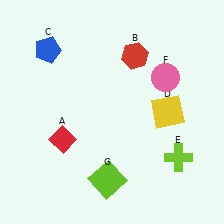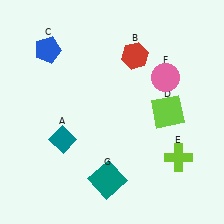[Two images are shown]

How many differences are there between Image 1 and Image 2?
There are 3 differences between the two images.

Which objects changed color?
A changed from red to teal. D changed from yellow to lime. G changed from lime to teal.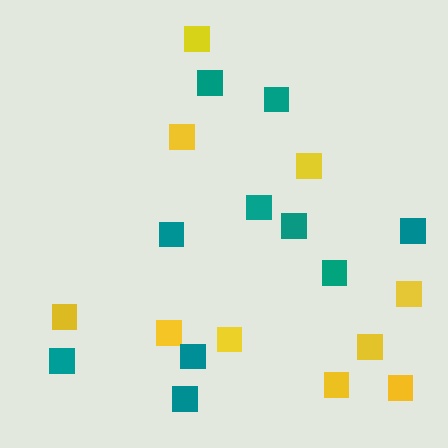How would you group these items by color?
There are 2 groups: one group of yellow squares (10) and one group of teal squares (10).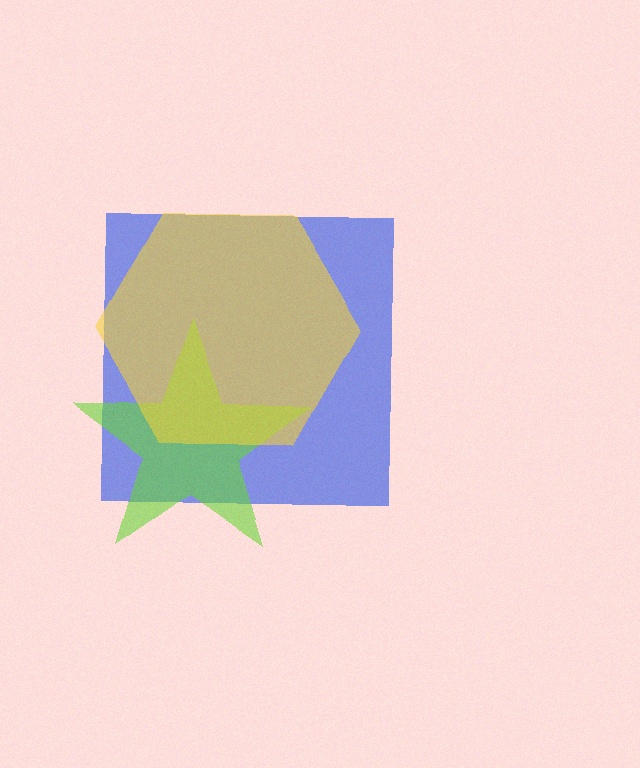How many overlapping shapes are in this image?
There are 3 overlapping shapes in the image.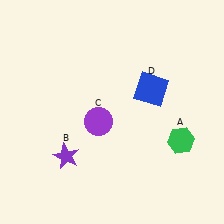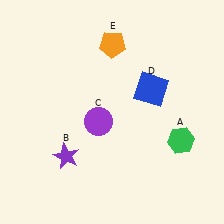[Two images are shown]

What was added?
An orange pentagon (E) was added in Image 2.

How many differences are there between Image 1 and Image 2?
There is 1 difference between the two images.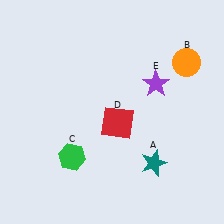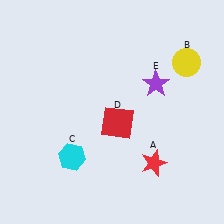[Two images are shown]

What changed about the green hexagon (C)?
In Image 1, C is green. In Image 2, it changed to cyan.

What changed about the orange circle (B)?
In Image 1, B is orange. In Image 2, it changed to yellow.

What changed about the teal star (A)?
In Image 1, A is teal. In Image 2, it changed to red.